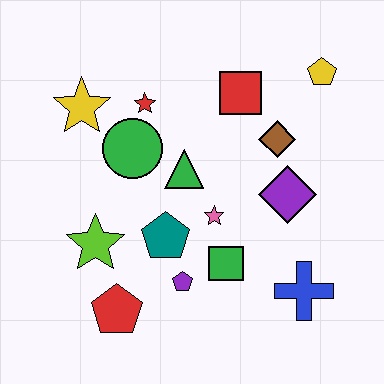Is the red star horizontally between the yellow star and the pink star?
Yes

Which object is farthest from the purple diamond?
The yellow star is farthest from the purple diamond.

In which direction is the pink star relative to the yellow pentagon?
The pink star is below the yellow pentagon.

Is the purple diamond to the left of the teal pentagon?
No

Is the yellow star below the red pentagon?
No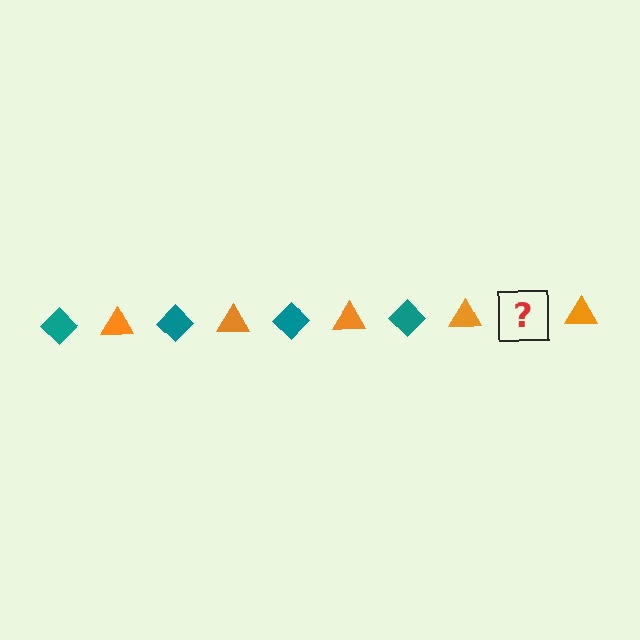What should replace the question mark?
The question mark should be replaced with a teal diamond.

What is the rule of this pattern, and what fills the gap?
The rule is that the pattern alternates between teal diamond and orange triangle. The gap should be filled with a teal diamond.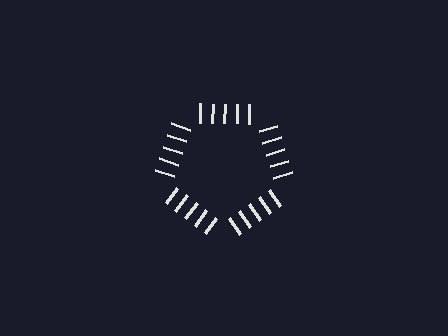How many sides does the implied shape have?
5 sides — the line-ends trace a pentagon.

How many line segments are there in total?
25 — 5 along each of the 5 edges.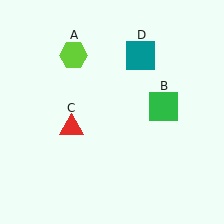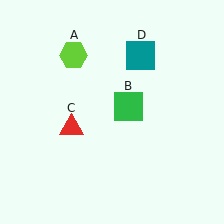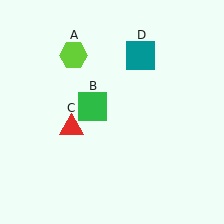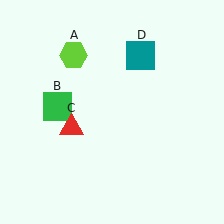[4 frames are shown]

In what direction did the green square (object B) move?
The green square (object B) moved left.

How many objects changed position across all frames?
1 object changed position: green square (object B).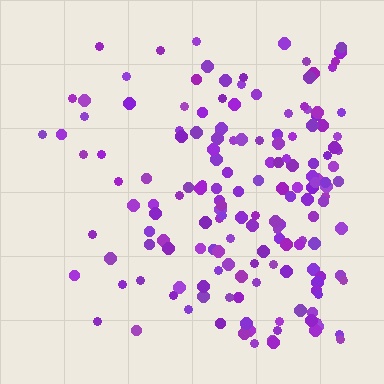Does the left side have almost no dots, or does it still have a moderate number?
Still a moderate number, just noticeably fewer than the right.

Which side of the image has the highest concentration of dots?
The right.